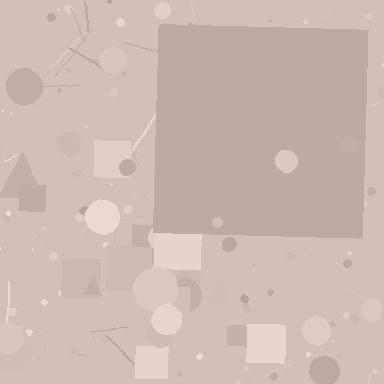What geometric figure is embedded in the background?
A square is embedded in the background.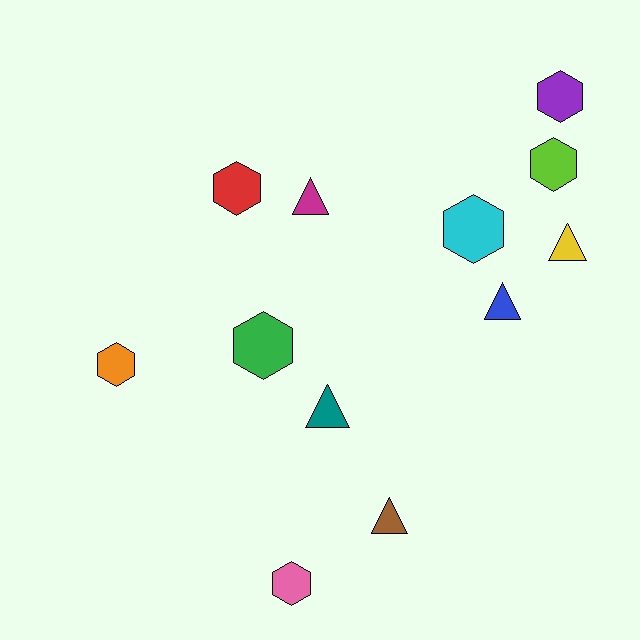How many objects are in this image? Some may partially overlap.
There are 12 objects.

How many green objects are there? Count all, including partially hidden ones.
There is 1 green object.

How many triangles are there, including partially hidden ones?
There are 5 triangles.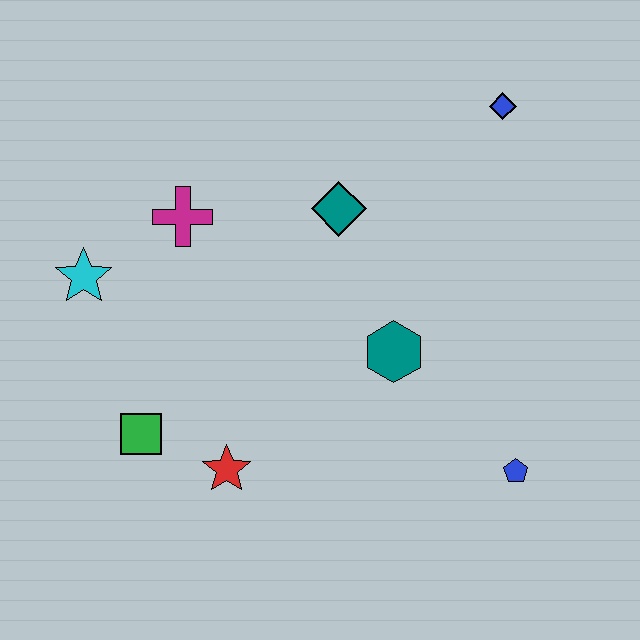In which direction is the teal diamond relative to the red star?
The teal diamond is above the red star.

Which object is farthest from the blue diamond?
The green square is farthest from the blue diamond.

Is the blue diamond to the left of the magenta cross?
No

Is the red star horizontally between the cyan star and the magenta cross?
No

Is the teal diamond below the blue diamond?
Yes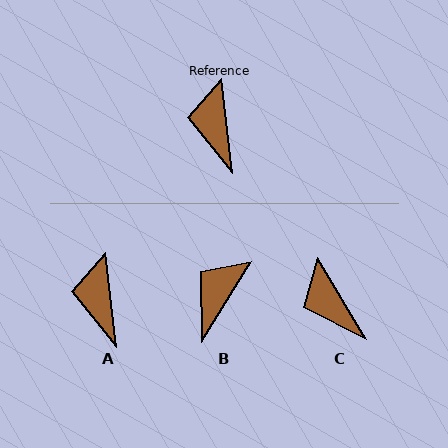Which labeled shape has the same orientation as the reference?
A.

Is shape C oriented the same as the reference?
No, it is off by about 24 degrees.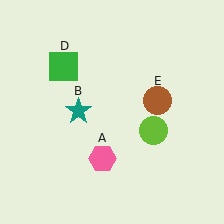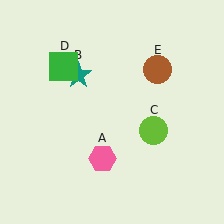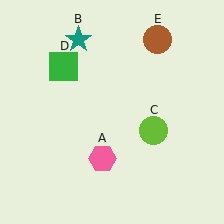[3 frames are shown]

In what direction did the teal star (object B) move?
The teal star (object B) moved up.